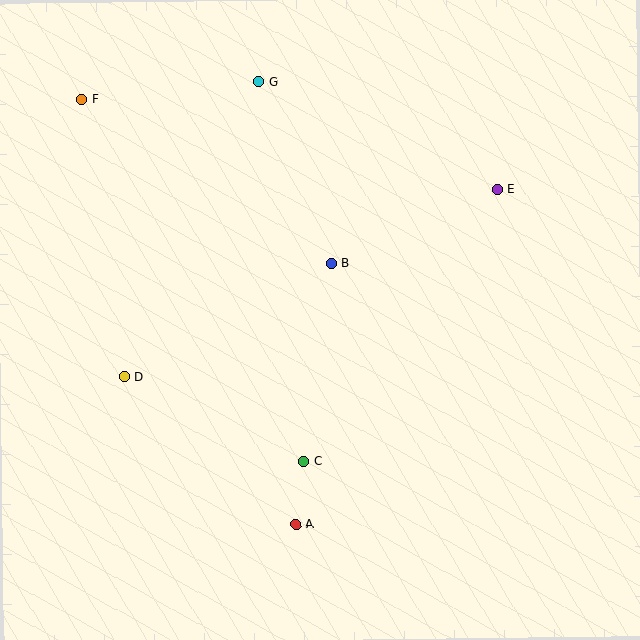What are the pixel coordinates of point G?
Point G is at (259, 81).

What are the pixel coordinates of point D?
Point D is at (124, 377).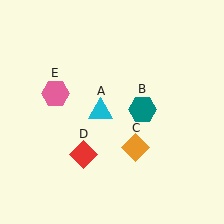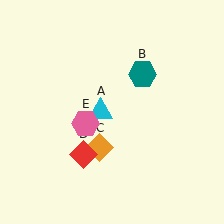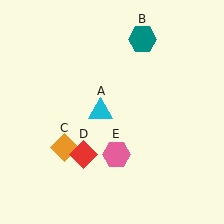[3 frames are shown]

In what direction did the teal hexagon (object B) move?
The teal hexagon (object B) moved up.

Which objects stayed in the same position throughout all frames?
Cyan triangle (object A) and red diamond (object D) remained stationary.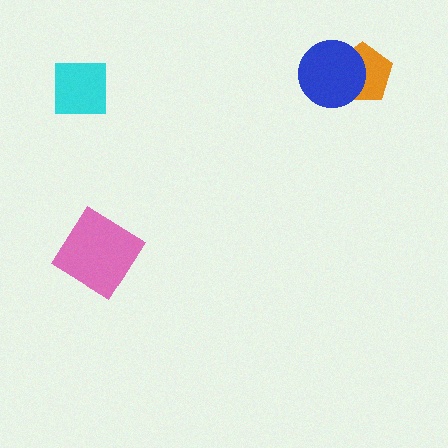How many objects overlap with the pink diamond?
0 objects overlap with the pink diamond.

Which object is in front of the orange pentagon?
The blue circle is in front of the orange pentagon.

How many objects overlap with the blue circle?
1 object overlaps with the blue circle.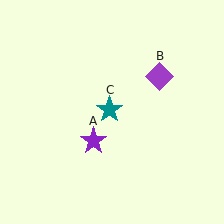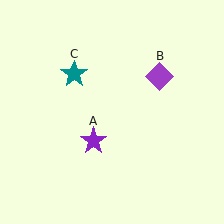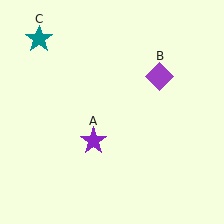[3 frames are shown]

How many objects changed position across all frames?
1 object changed position: teal star (object C).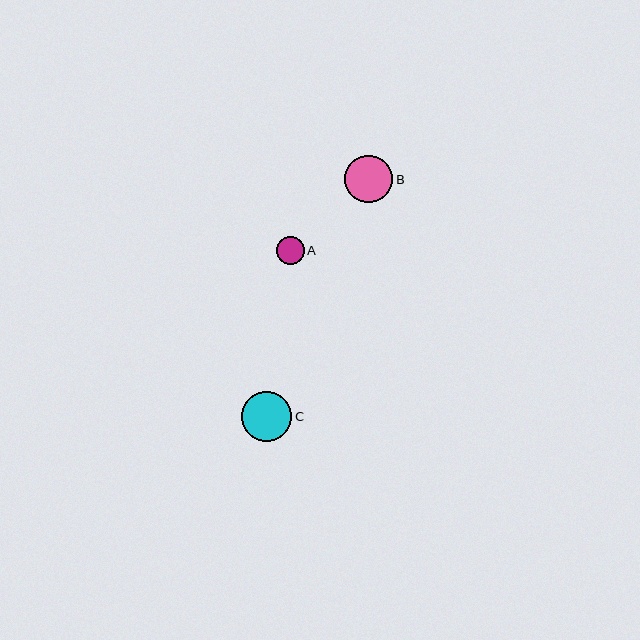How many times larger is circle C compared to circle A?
Circle C is approximately 1.8 times the size of circle A.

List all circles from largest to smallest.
From largest to smallest: C, B, A.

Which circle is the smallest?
Circle A is the smallest with a size of approximately 28 pixels.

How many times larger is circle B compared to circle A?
Circle B is approximately 1.7 times the size of circle A.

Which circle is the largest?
Circle C is the largest with a size of approximately 50 pixels.